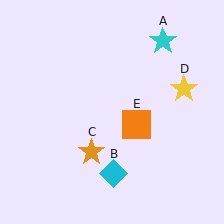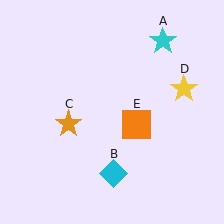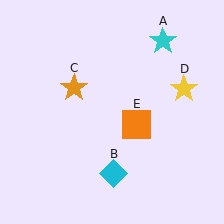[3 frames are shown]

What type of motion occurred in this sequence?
The orange star (object C) rotated clockwise around the center of the scene.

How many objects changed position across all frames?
1 object changed position: orange star (object C).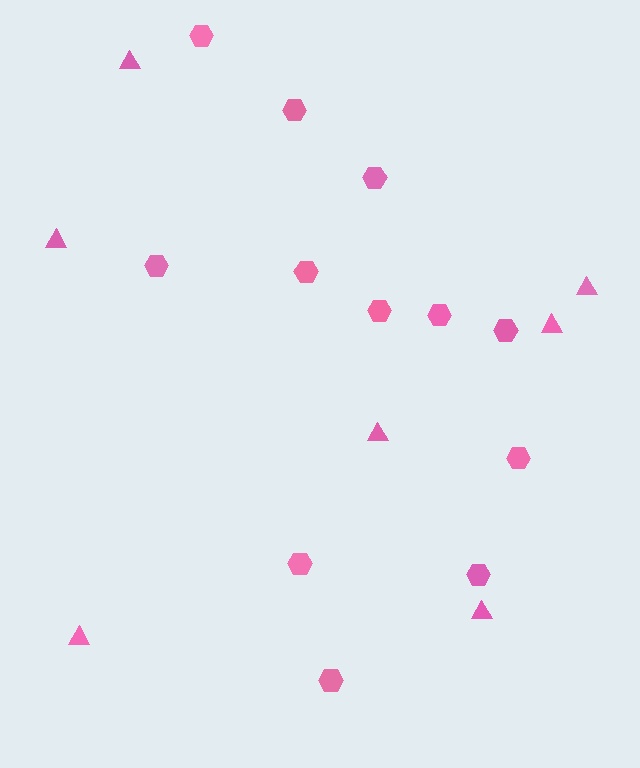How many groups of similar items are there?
There are 2 groups: one group of hexagons (12) and one group of triangles (7).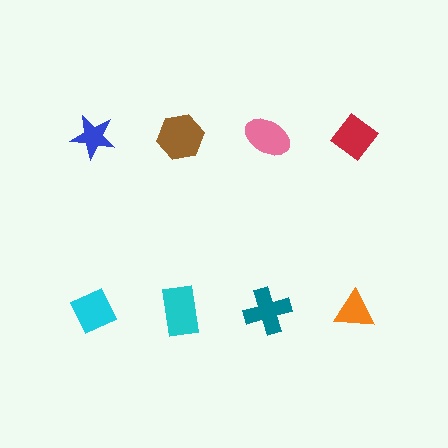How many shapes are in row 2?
4 shapes.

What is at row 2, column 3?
A teal cross.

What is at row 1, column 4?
A red diamond.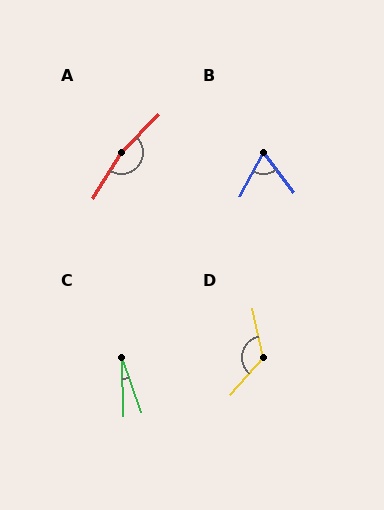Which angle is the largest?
A, at approximately 167 degrees.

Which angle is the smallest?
C, at approximately 18 degrees.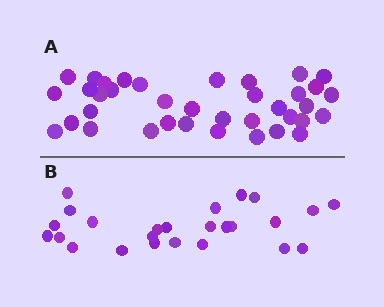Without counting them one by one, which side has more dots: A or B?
Region A (the top region) has more dots.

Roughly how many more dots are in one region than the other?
Region A has roughly 12 or so more dots than region B.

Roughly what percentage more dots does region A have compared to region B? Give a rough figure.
About 50% more.